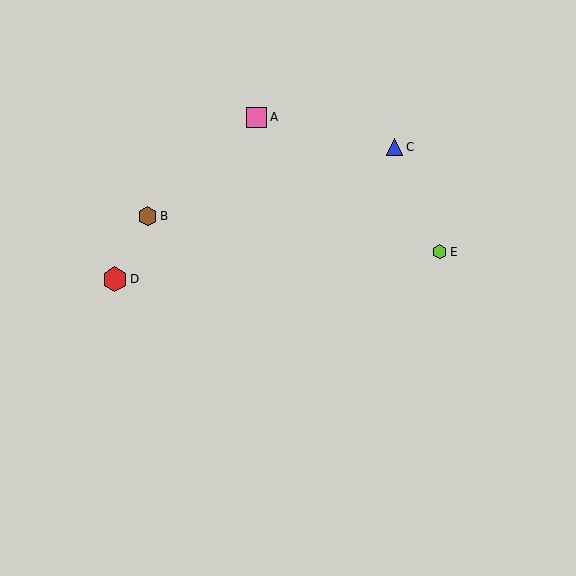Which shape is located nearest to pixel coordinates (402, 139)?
The blue triangle (labeled C) at (394, 147) is nearest to that location.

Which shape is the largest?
The red hexagon (labeled D) is the largest.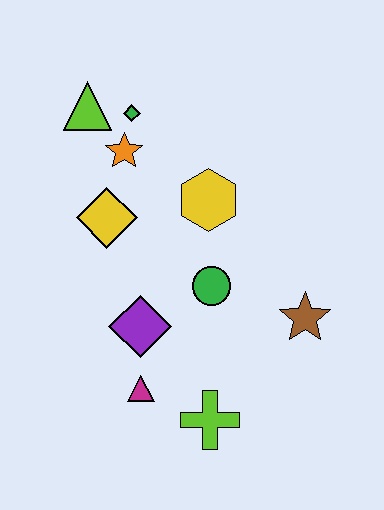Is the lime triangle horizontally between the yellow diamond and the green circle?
No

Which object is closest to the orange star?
The green diamond is closest to the orange star.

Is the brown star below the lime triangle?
Yes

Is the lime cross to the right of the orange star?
Yes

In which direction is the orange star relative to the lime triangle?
The orange star is below the lime triangle.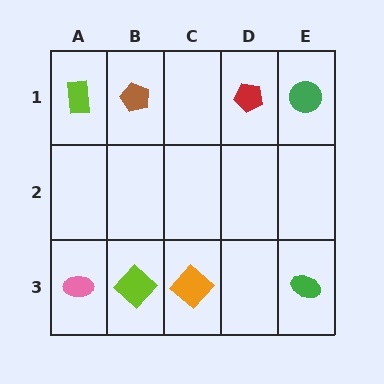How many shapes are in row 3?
4 shapes.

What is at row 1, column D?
A red pentagon.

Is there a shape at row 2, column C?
No, that cell is empty.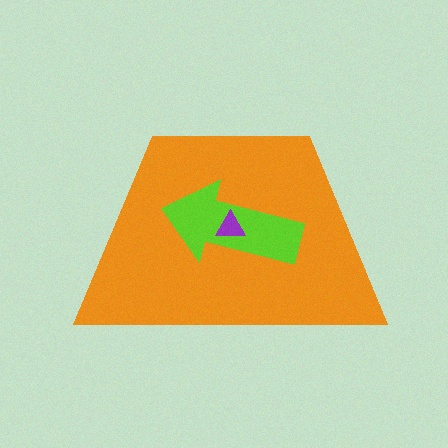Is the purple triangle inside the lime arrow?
Yes.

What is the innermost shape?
The purple triangle.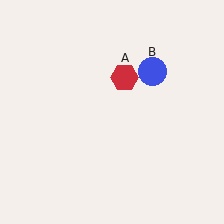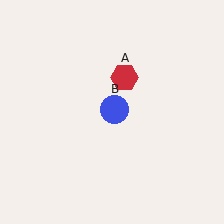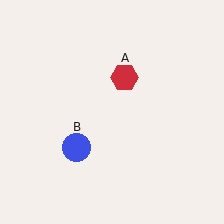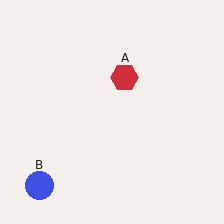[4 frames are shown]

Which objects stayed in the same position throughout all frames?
Red hexagon (object A) remained stationary.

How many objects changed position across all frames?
1 object changed position: blue circle (object B).